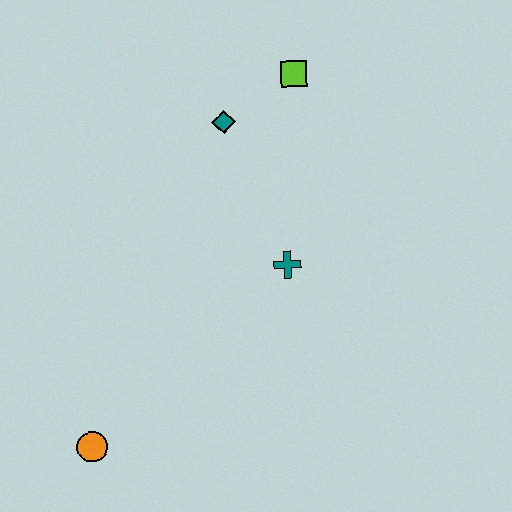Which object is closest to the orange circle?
The teal cross is closest to the orange circle.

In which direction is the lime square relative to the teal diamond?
The lime square is to the right of the teal diamond.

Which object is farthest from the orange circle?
The lime square is farthest from the orange circle.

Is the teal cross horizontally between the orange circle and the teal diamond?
No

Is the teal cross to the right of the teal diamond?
Yes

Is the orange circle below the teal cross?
Yes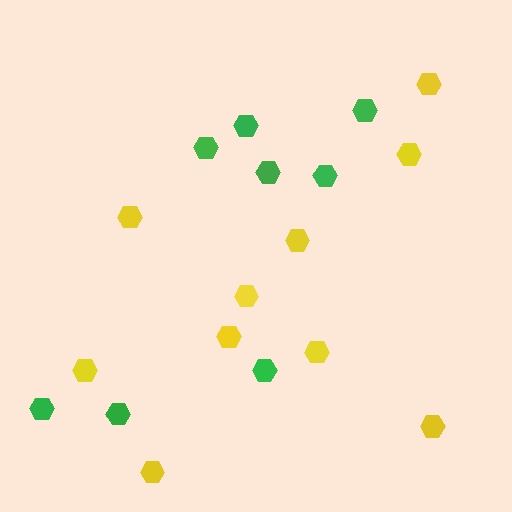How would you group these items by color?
There are 2 groups: one group of yellow hexagons (10) and one group of green hexagons (8).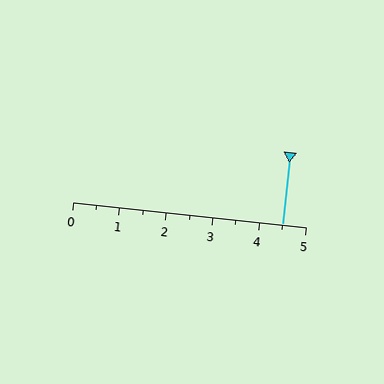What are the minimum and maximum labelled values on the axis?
The axis runs from 0 to 5.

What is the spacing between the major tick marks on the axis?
The major ticks are spaced 1 apart.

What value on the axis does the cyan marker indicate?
The marker indicates approximately 4.5.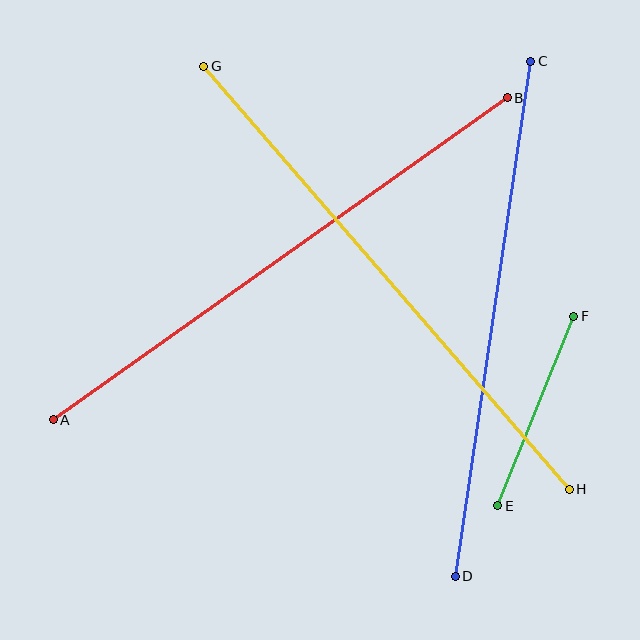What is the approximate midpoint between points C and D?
The midpoint is at approximately (493, 319) pixels.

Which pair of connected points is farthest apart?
Points G and H are farthest apart.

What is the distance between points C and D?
The distance is approximately 520 pixels.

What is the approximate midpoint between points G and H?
The midpoint is at approximately (386, 278) pixels.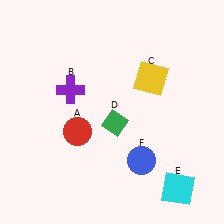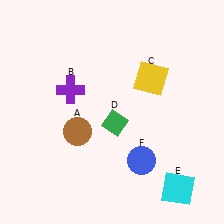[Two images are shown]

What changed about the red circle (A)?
In Image 1, A is red. In Image 2, it changed to brown.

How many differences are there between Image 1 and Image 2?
There is 1 difference between the two images.